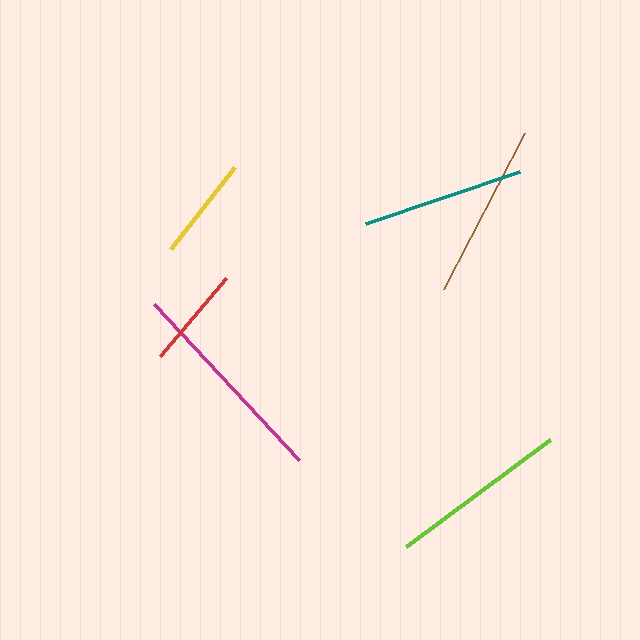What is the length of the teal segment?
The teal segment is approximately 163 pixels long.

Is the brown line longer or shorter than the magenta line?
The magenta line is longer than the brown line.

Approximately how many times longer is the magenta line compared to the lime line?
The magenta line is approximately 1.2 times the length of the lime line.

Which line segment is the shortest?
The red line is the shortest at approximately 102 pixels.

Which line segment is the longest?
The magenta line is the longest at approximately 214 pixels.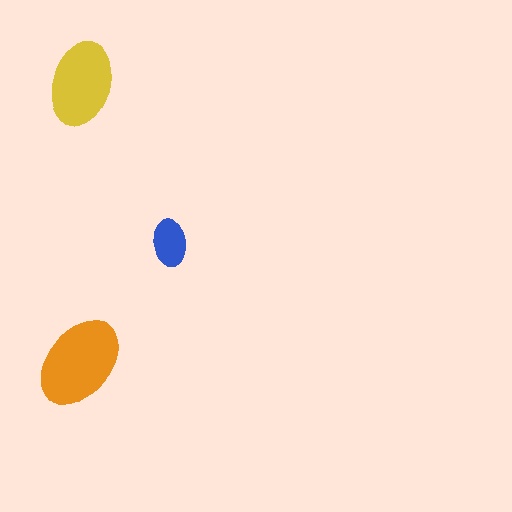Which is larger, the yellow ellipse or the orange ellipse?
The orange one.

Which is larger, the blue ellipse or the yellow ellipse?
The yellow one.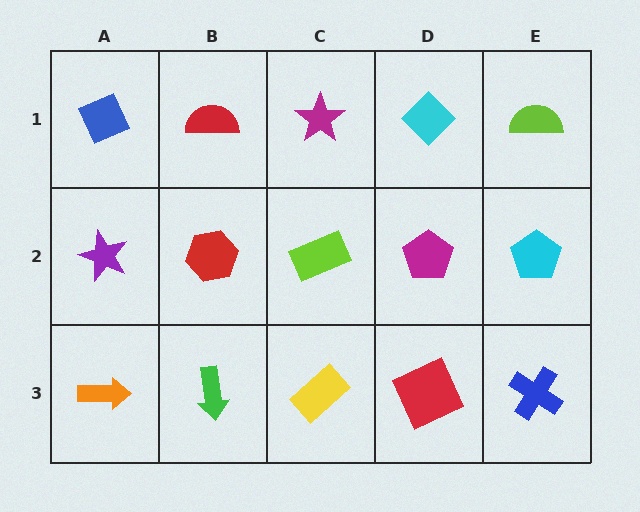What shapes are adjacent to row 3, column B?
A red hexagon (row 2, column B), an orange arrow (row 3, column A), a yellow rectangle (row 3, column C).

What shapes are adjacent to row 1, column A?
A purple star (row 2, column A), a red semicircle (row 1, column B).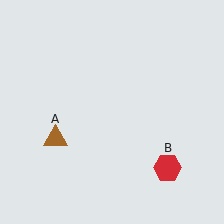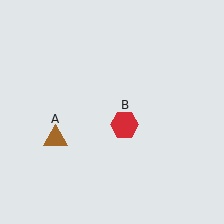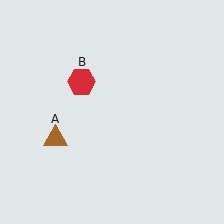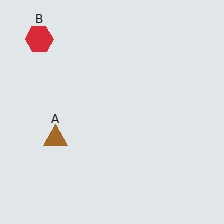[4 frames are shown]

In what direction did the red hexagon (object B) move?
The red hexagon (object B) moved up and to the left.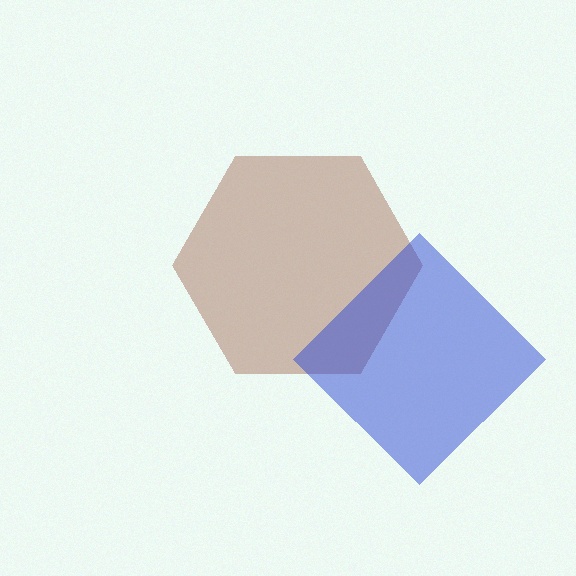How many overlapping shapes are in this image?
There are 2 overlapping shapes in the image.